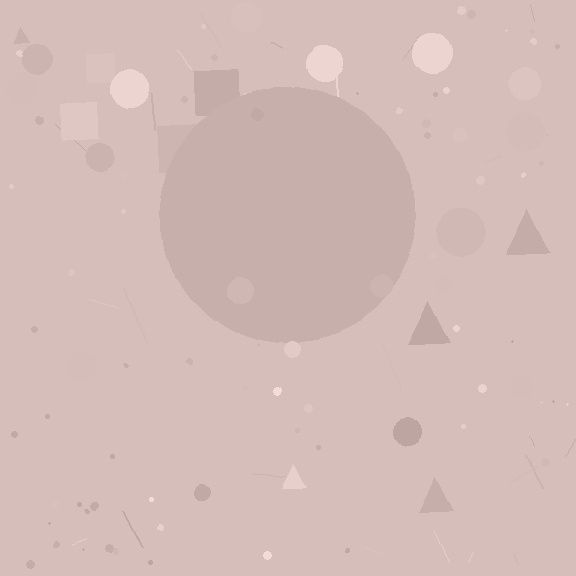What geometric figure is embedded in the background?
A circle is embedded in the background.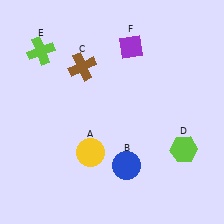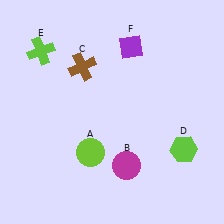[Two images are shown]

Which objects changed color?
A changed from yellow to lime. B changed from blue to magenta.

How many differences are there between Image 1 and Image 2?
There are 2 differences between the two images.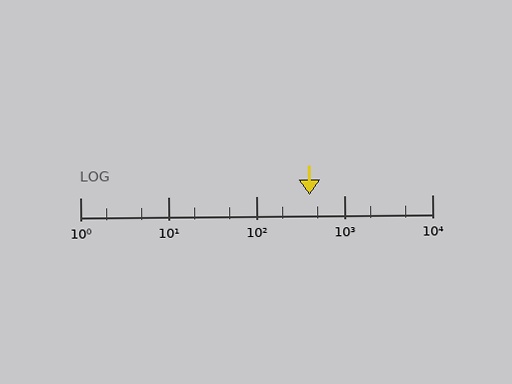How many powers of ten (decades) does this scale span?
The scale spans 4 decades, from 1 to 10000.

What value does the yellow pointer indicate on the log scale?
The pointer indicates approximately 410.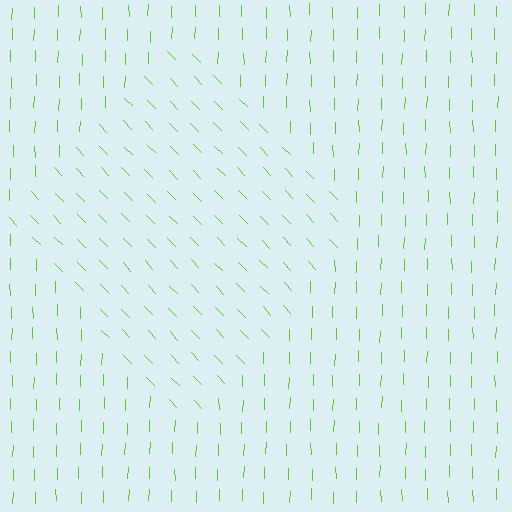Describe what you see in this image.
The image is filled with small lime line segments. A diamond region in the image has lines oriented differently from the surrounding lines, creating a visible texture boundary.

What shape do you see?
I see a diamond.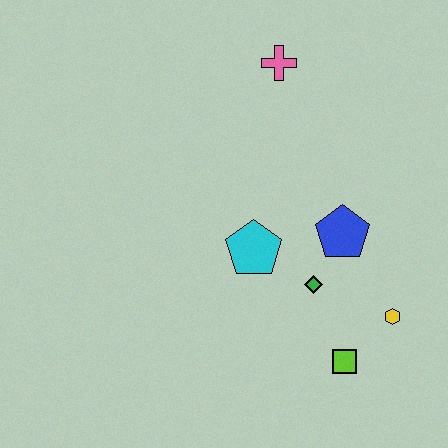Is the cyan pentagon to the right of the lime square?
No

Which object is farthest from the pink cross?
The lime square is farthest from the pink cross.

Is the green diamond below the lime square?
No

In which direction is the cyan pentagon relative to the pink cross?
The cyan pentagon is below the pink cross.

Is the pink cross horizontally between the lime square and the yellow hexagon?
No